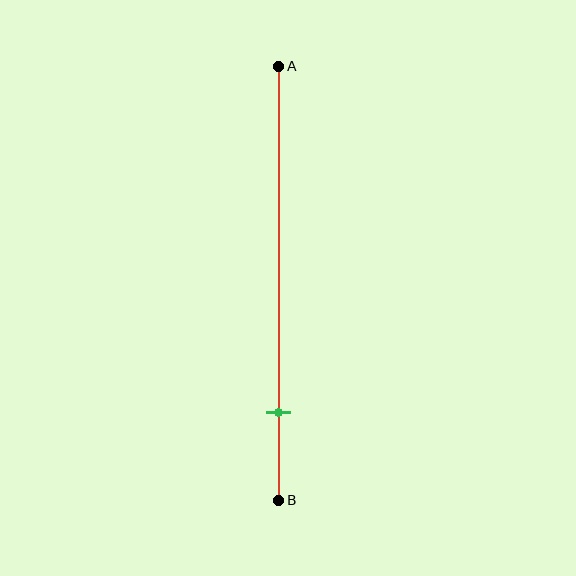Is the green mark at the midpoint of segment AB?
No, the mark is at about 80% from A, not at the 50% midpoint.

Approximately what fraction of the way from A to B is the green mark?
The green mark is approximately 80% of the way from A to B.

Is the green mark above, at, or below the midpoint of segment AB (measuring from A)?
The green mark is below the midpoint of segment AB.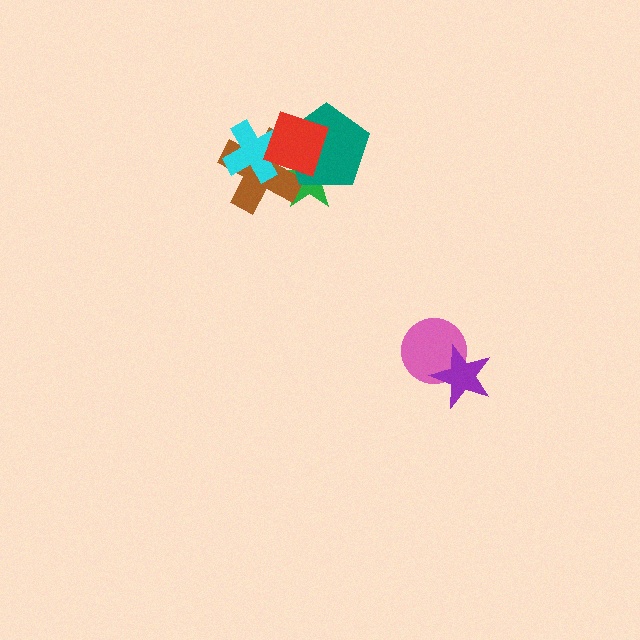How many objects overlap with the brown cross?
4 objects overlap with the brown cross.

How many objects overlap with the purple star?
1 object overlaps with the purple star.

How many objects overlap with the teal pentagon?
3 objects overlap with the teal pentagon.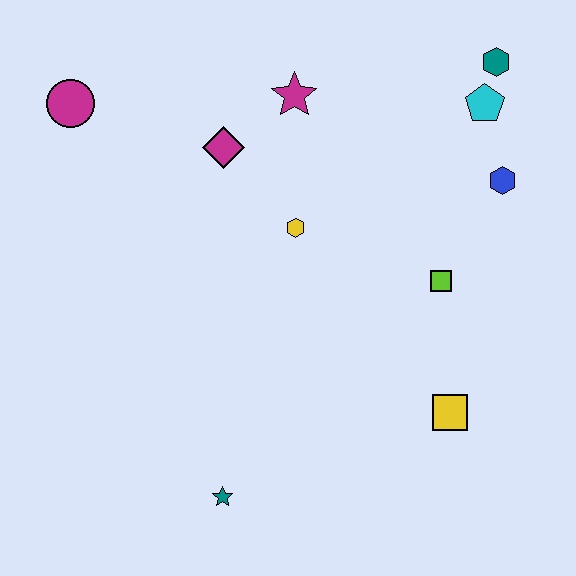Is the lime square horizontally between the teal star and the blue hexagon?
Yes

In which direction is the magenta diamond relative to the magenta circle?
The magenta diamond is to the right of the magenta circle.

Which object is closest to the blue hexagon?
The cyan pentagon is closest to the blue hexagon.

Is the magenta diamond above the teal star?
Yes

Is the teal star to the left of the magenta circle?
No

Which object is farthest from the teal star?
The teal hexagon is farthest from the teal star.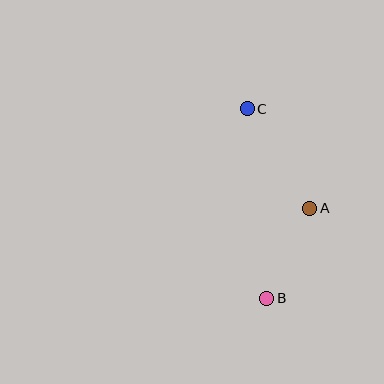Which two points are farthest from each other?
Points B and C are farthest from each other.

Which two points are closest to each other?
Points A and B are closest to each other.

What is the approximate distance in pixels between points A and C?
The distance between A and C is approximately 118 pixels.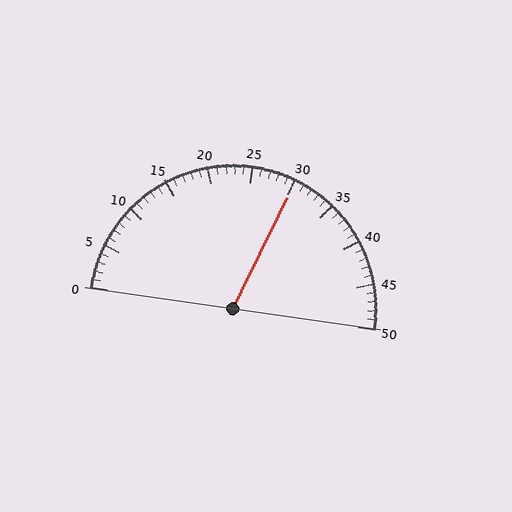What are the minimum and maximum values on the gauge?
The gauge ranges from 0 to 50.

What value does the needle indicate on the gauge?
The needle indicates approximately 30.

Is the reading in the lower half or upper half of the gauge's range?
The reading is in the upper half of the range (0 to 50).